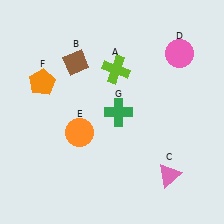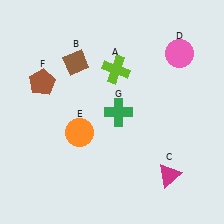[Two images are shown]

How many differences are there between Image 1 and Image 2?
There are 2 differences between the two images.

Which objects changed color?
C changed from pink to magenta. F changed from orange to brown.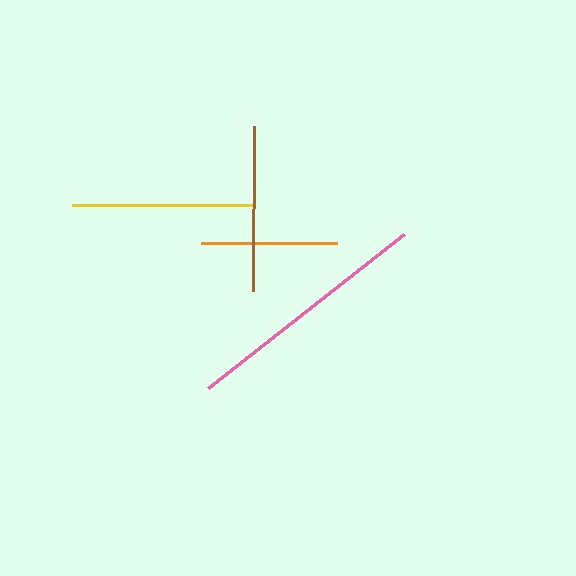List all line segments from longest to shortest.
From longest to shortest: pink, yellow, brown, orange.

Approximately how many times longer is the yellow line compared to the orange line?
The yellow line is approximately 1.3 times the length of the orange line.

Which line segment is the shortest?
The orange line is the shortest at approximately 136 pixels.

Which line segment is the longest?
The pink line is the longest at approximately 249 pixels.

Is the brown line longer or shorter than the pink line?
The pink line is longer than the brown line.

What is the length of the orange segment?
The orange segment is approximately 136 pixels long.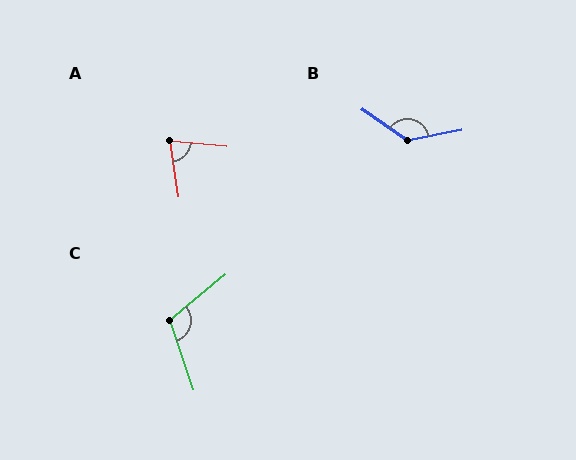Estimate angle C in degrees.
Approximately 111 degrees.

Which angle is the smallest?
A, at approximately 75 degrees.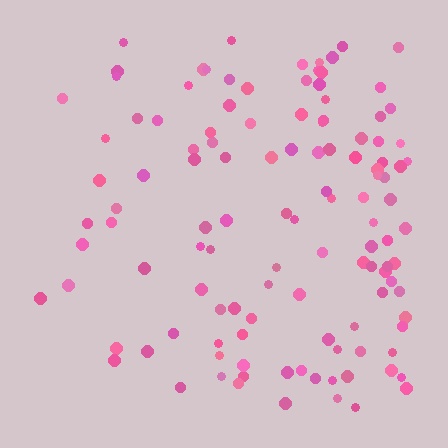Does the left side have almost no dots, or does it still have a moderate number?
Still a moderate number, just noticeably fewer than the right.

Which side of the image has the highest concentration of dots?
The right.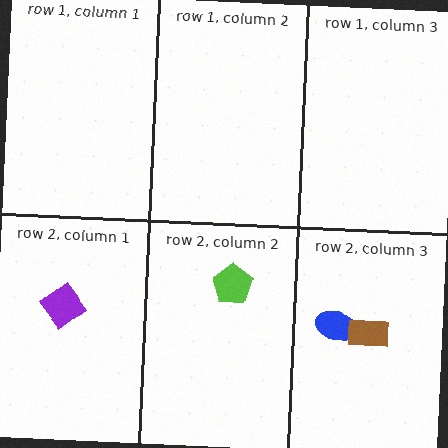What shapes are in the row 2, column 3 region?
The blue ellipse, the brown rectangle.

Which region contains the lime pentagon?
The row 2, column 2 region.